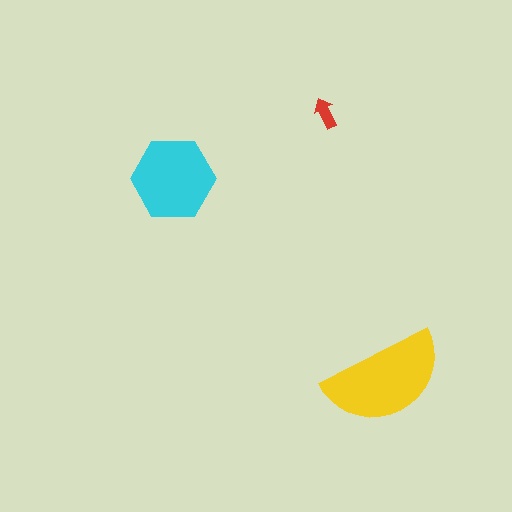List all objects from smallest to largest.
The red arrow, the cyan hexagon, the yellow semicircle.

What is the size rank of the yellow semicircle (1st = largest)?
1st.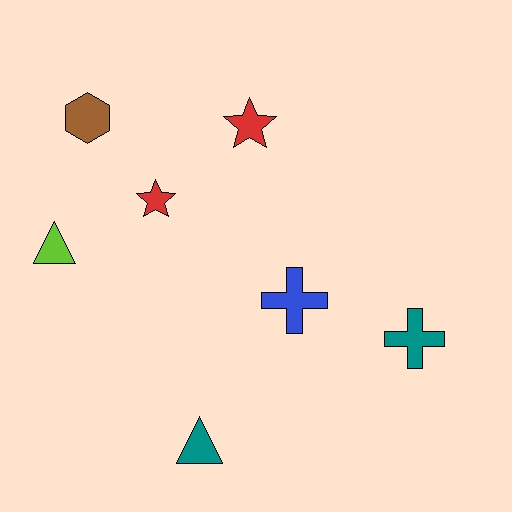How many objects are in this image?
There are 7 objects.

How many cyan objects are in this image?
There are no cyan objects.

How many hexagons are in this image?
There is 1 hexagon.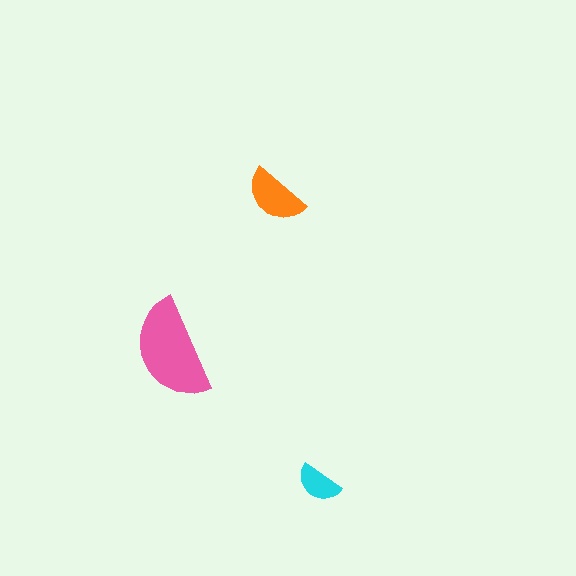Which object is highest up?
The orange semicircle is topmost.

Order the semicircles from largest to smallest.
the pink one, the orange one, the cyan one.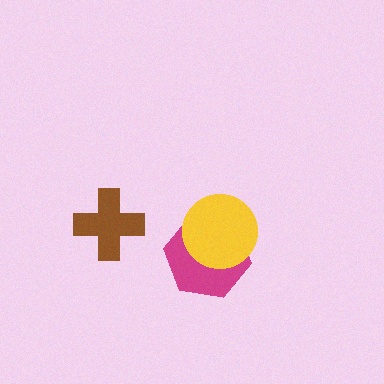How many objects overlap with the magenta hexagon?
1 object overlaps with the magenta hexagon.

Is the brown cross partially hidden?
No, no other shape covers it.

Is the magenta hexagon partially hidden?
Yes, it is partially covered by another shape.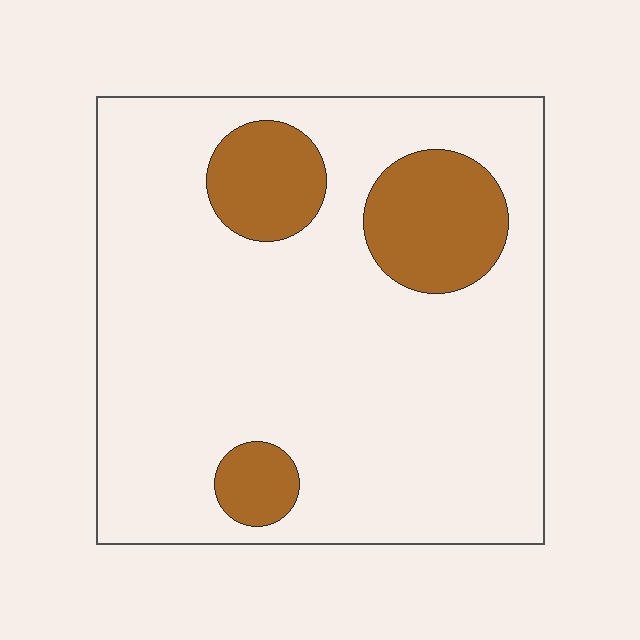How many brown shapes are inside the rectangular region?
3.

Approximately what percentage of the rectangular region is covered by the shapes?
Approximately 15%.